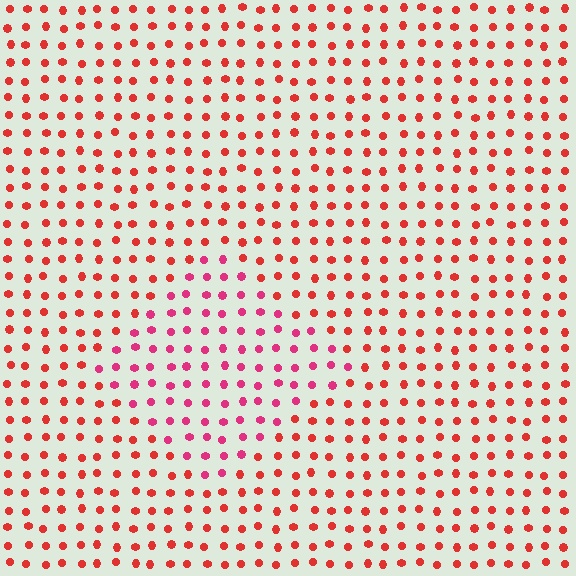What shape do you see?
I see a diamond.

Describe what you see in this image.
The image is filled with small red elements in a uniform arrangement. A diamond-shaped region is visible where the elements are tinted to a slightly different hue, forming a subtle color boundary.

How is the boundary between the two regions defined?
The boundary is defined purely by a slight shift in hue (about 28 degrees). Spacing, size, and orientation are identical on both sides.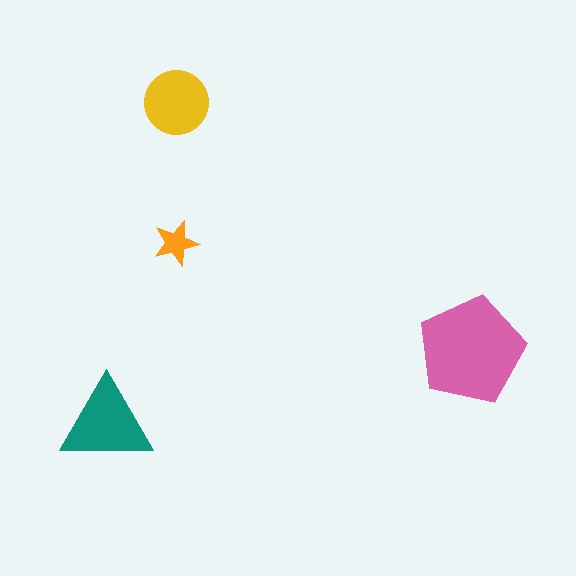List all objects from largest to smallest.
The pink pentagon, the teal triangle, the yellow circle, the orange star.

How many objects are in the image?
There are 4 objects in the image.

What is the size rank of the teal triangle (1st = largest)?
2nd.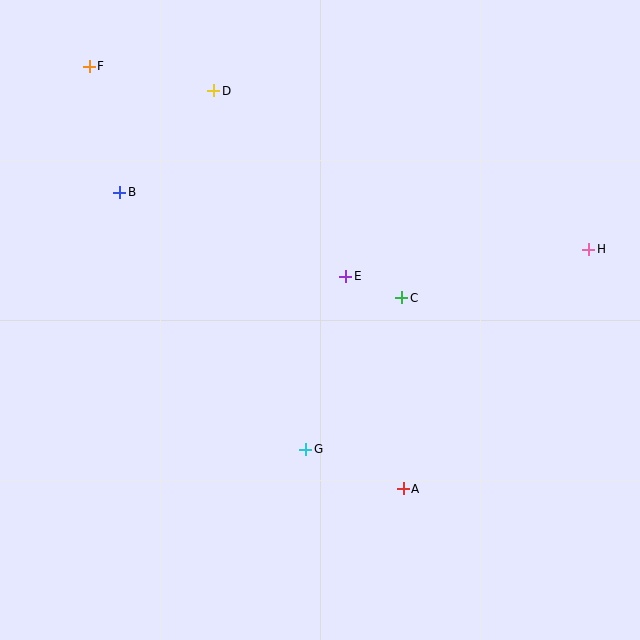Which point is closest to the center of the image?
Point E at (346, 276) is closest to the center.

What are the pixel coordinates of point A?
Point A is at (403, 489).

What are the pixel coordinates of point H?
Point H is at (589, 249).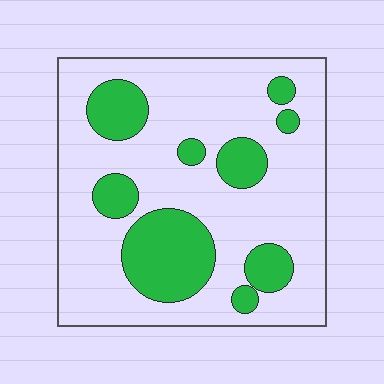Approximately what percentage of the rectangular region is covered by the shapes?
Approximately 25%.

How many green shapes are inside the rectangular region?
9.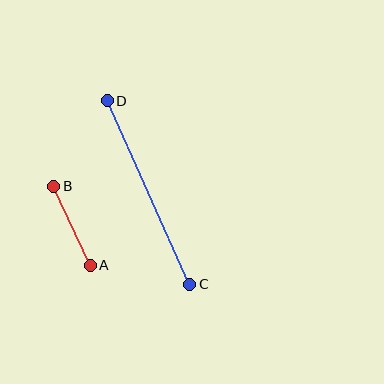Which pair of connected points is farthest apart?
Points C and D are farthest apart.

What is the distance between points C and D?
The distance is approximately 201 pixels.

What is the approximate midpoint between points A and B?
The midpoint is at approximately (72, 226) pixels.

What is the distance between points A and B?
The distance is approximately 87 pixels.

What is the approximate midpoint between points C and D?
The midpoint is at approximately (148, 193) pixels.